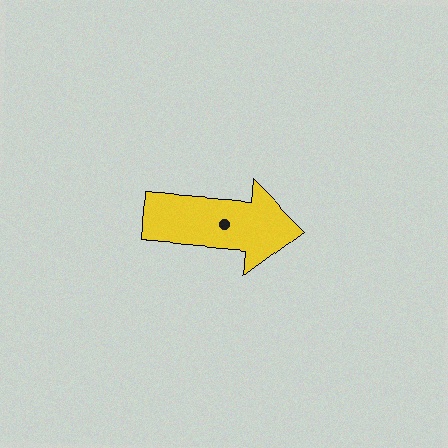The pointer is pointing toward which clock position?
Roughly 3 o'clock.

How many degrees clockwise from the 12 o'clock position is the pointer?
Approximately 94 degrees.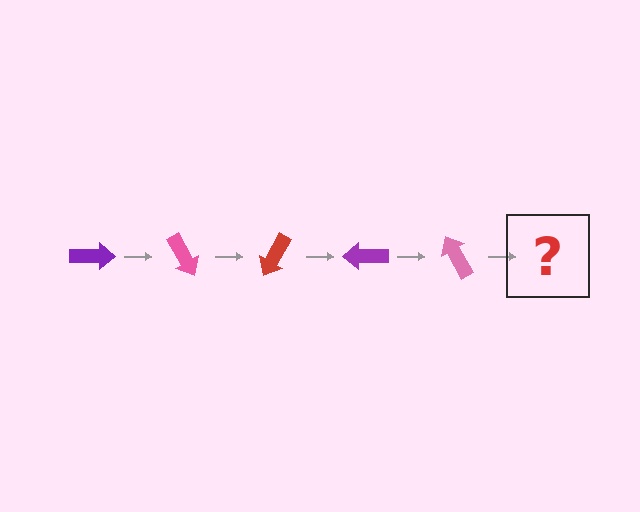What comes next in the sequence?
The next element should be a red arrow, rotated 300 degrees from the start.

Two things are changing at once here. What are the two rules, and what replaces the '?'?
The two rules are that it rotates 60 degrees each step and the color cycles through purple, pink, and red. The '?' should be a red arrow, rotated 300 degrees from the start.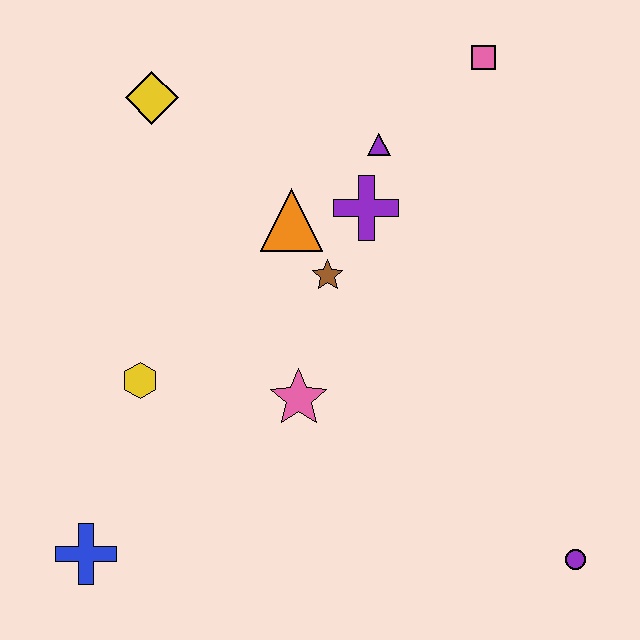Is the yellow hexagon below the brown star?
Yes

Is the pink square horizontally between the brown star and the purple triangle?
No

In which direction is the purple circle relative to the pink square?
The purple circle is below the pink square.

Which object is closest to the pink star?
The brown star is closest to the pink star.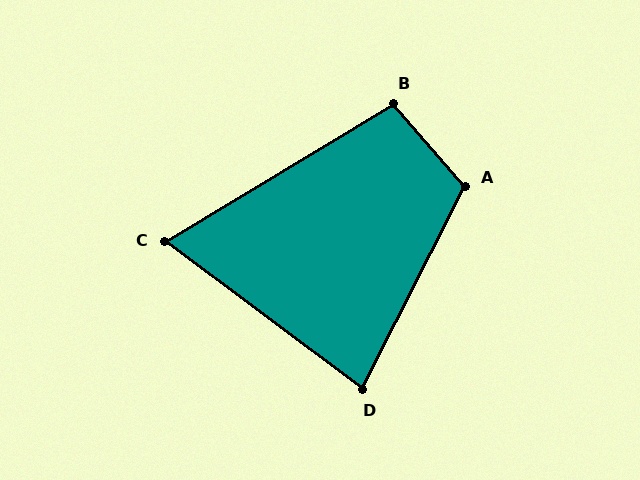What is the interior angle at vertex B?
Approximately 100 degrees (obtuse).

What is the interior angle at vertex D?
Approximately 80 degrees (acute).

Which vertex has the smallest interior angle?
C, at approximately 68 degrees.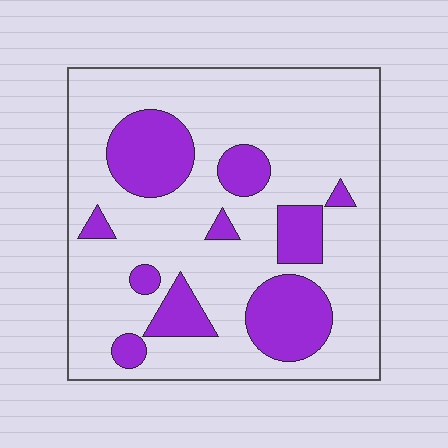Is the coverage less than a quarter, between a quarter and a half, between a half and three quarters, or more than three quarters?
Less than a quarter.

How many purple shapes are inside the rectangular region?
10.